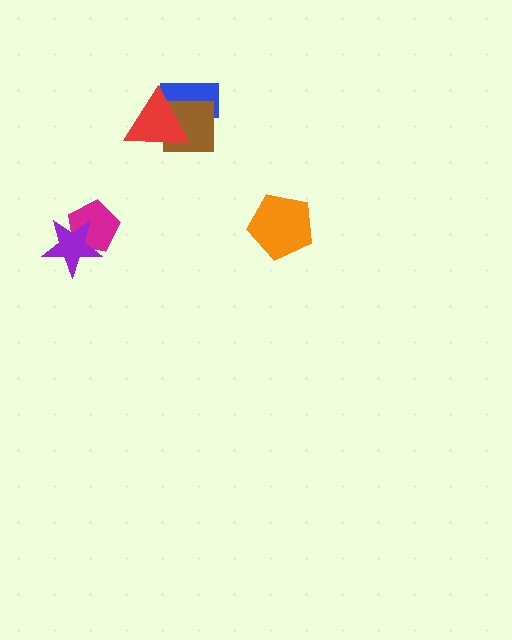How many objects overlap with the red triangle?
2 objects overlap with the red triangle.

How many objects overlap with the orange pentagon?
0 objects overlap with the orange pentagon.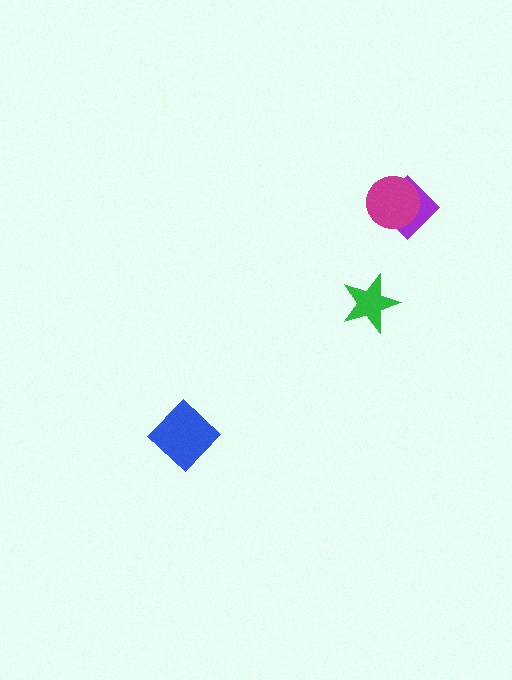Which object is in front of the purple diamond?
The magenta circle is in front of the purple diamond.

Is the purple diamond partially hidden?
Yes, it is partially covered by another shape.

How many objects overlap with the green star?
0 objects overlap with the green star.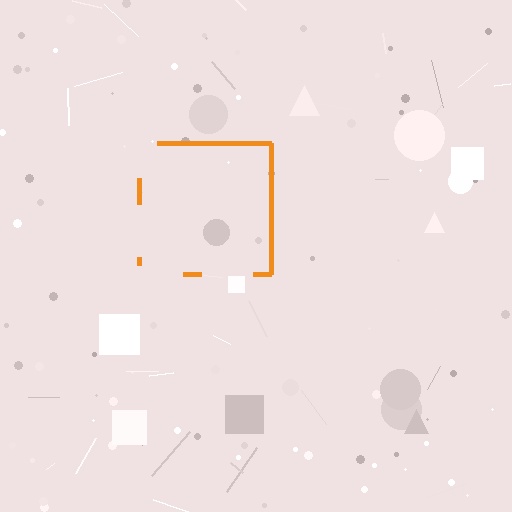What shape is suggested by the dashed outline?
The dashed outline suggests a square.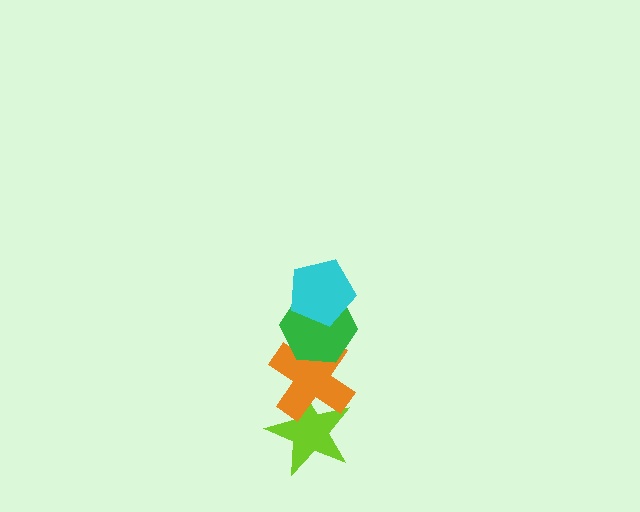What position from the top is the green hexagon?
The green hexagon is 2nd from the top.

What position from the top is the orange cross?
The orange cross is 3rd from the top.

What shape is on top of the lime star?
The orange cross is on top of the lime star.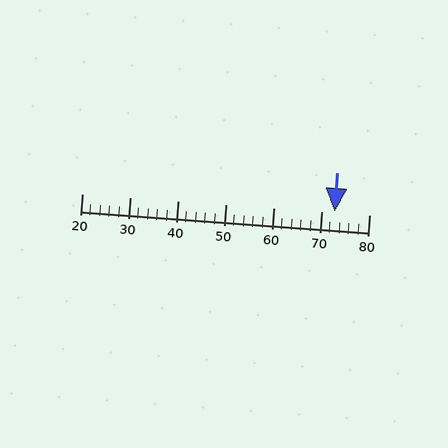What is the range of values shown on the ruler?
The ruler shows values from 20 to 80.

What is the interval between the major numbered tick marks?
The major tick marks are spaced 10 units apart.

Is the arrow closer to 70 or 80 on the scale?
The arrow is closer to 70.